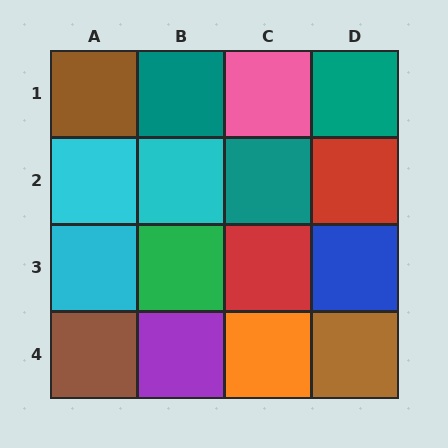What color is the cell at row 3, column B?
Green.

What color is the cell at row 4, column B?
Purple.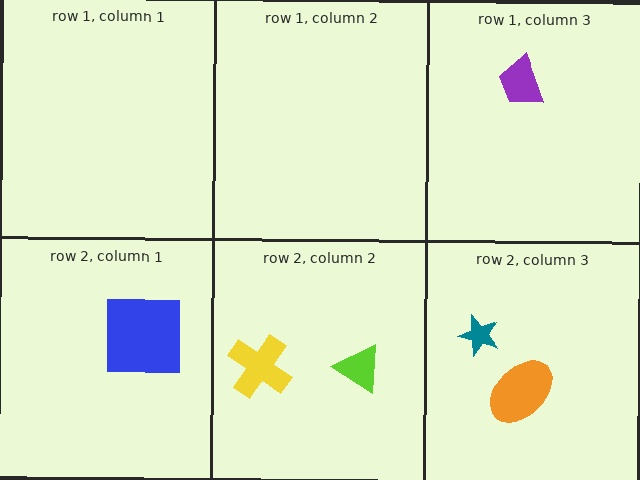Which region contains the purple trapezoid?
The row 1, column 3 region.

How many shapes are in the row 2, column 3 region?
2.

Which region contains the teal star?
The row 2, column 3 region.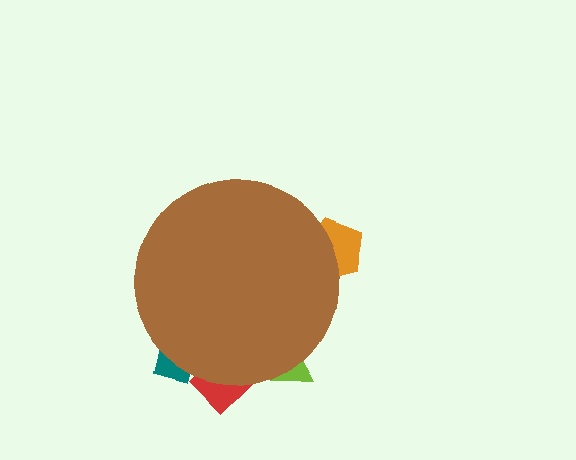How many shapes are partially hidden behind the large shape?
4 shapes are partially hidden.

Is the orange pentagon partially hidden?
Yes, the orange pentagon is partially hidden behind the brown circle.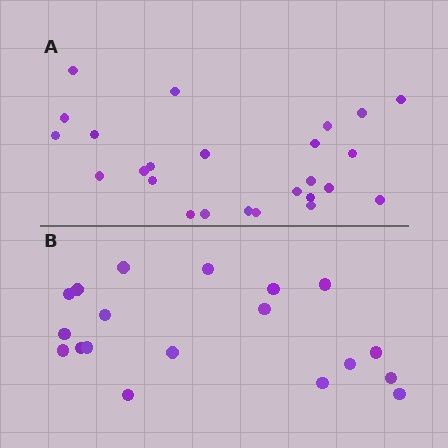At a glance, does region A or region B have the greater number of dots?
Region A (the top region) has more dots.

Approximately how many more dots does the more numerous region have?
Region A has about 6 more dots than region B.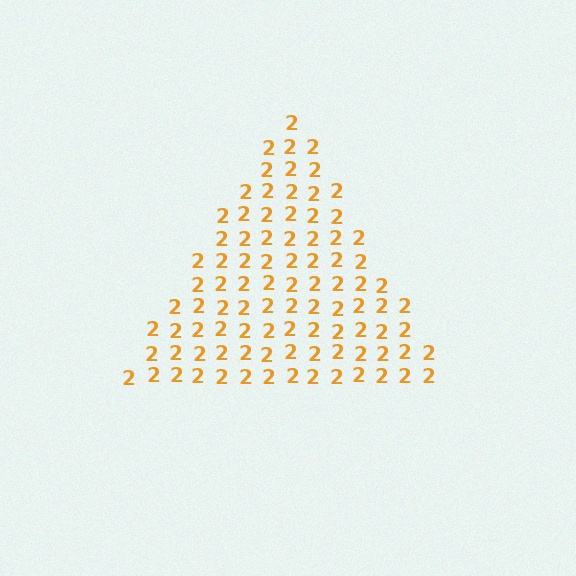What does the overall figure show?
The overall figure shows a triangle.